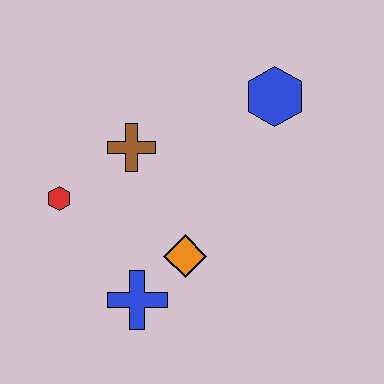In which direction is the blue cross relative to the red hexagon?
The blue cross is below the red hexagon.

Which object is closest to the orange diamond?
The blue cross is closest to the orange diamond.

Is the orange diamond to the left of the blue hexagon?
Yes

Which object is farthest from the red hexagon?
The blue hexagon is farthest from the red hexagon.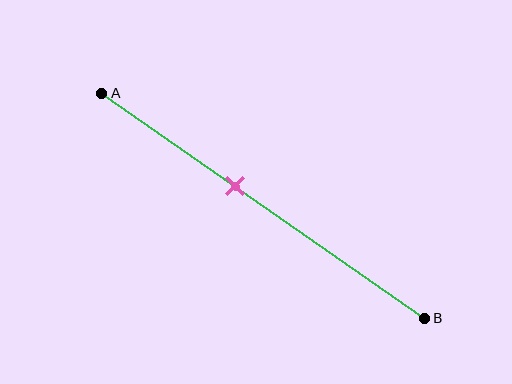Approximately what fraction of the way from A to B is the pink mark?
The pink mark is approximately 40% of the way from A to B.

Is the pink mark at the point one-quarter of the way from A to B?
No, the mark is at about 40% from A, not at the 25% one-quarter point.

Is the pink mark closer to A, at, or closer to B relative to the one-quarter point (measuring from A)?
The pink mark is closer to point B than the one-quarter point of segment AB.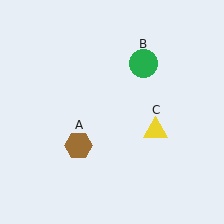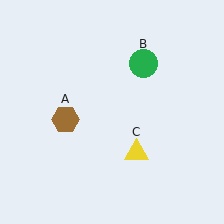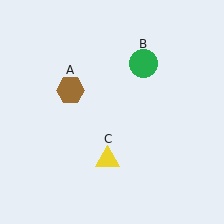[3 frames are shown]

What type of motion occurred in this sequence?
The brown hexagon (object A), yellow triangle (object C) rotated clockwise around the center of the scene.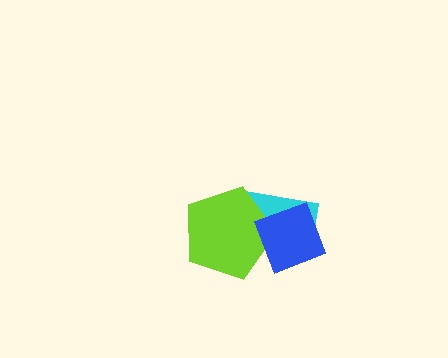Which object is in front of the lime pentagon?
The blue diamond is in front of the lime pentagon.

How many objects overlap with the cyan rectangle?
2 objects overlap with the cyan rectangle.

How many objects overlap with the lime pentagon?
2 objects overlap with the lime pentagon.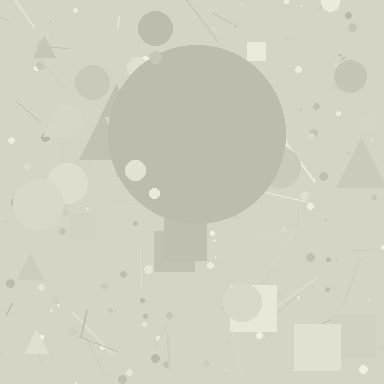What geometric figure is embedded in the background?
A circle is embedded in the background.